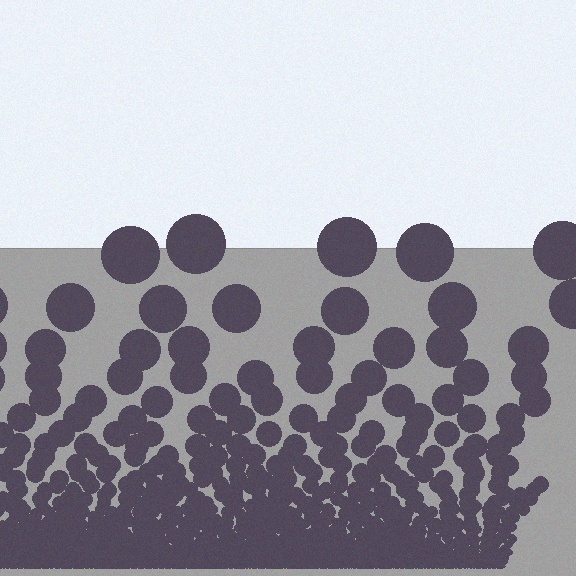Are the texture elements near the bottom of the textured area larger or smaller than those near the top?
Smaller. The gradient is inverted — elements near the bottom are smaller and denser.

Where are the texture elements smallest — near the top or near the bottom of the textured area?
Near the bottom.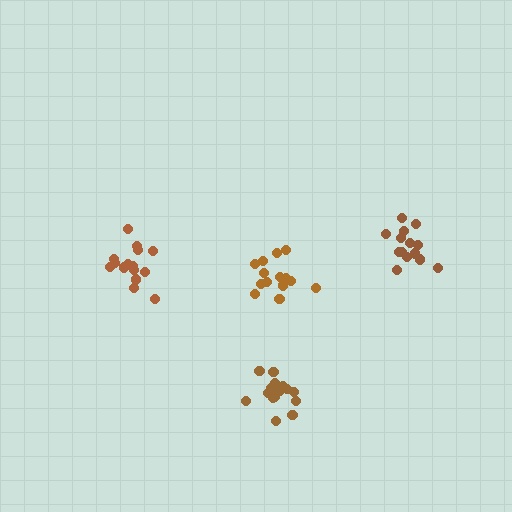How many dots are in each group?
Group 1: 16 dots, Group 2: 16 dots, Group 3: 14 dots, Group 4: 14 dots (60 total).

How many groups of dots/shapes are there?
There are 4 groups.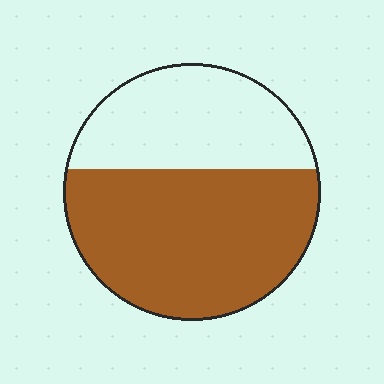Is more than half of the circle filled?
Yes.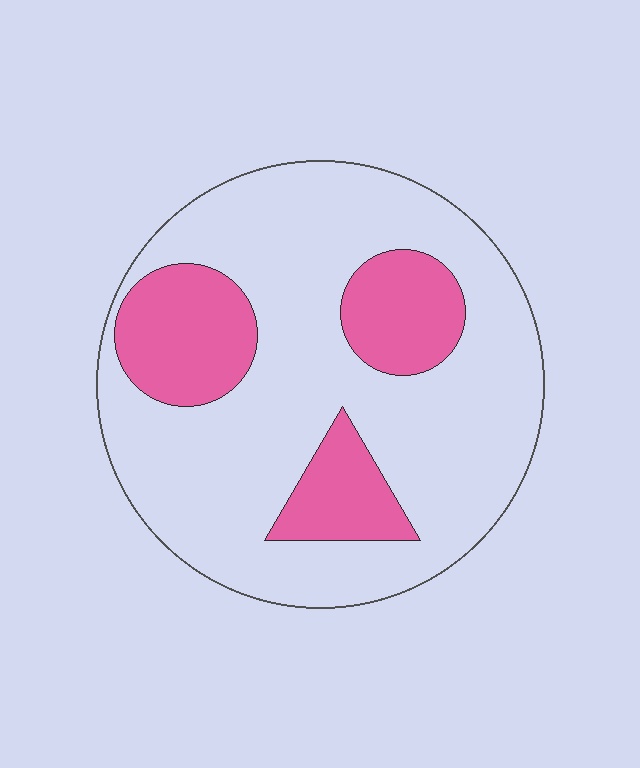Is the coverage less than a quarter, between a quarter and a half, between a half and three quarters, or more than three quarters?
Less than a quarter.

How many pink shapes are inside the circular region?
3.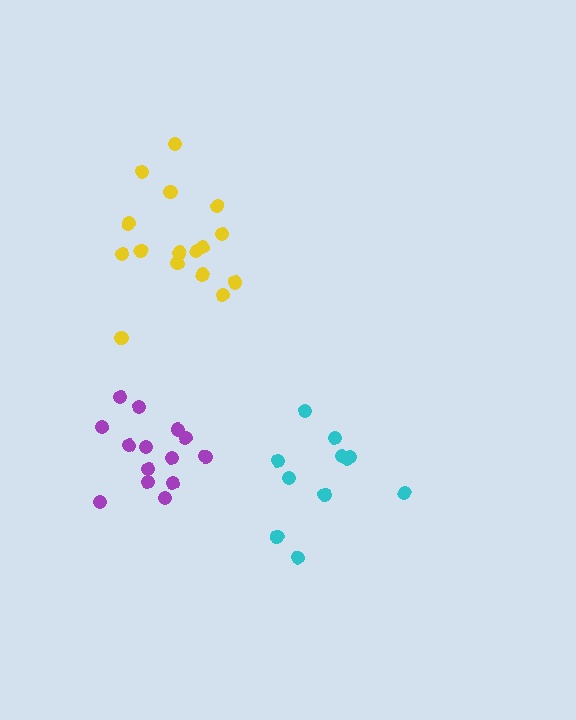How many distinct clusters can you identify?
There are 3 distinct clusters.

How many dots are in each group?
Group 1: 14 dots, Group 2: 16 dots, Group 3: 11 dots (41 total).